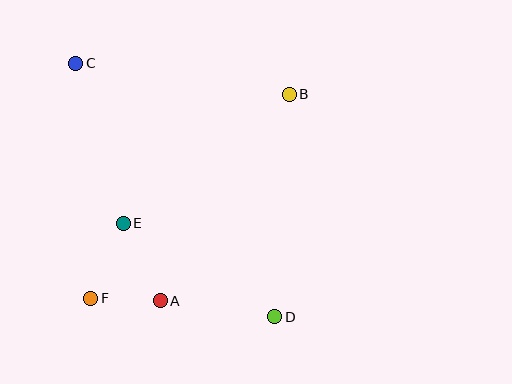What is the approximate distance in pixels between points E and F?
The distance between E and F is approximately 82 pixels.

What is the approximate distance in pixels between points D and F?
The distance between D and F is approximately 185 pixels.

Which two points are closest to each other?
Points A and F are closest to each other.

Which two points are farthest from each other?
Points C and D are farthest from each other.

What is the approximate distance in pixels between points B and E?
The distance between B and E is approximately 210 pixels.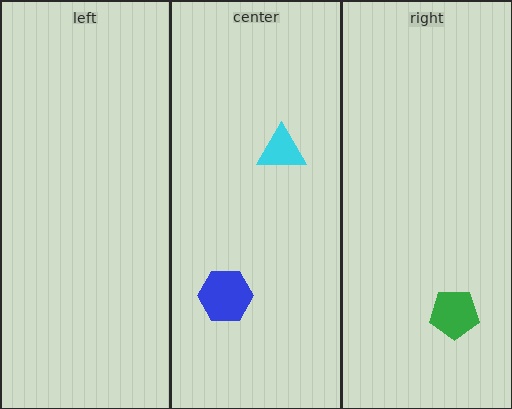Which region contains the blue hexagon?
The center region.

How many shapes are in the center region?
2.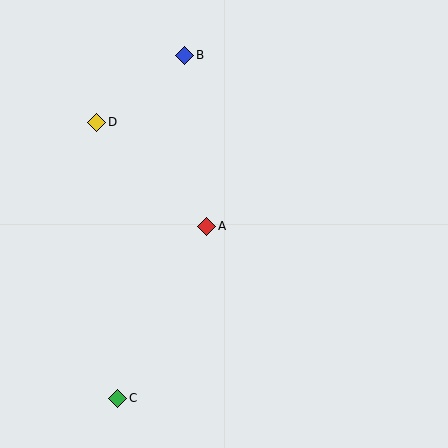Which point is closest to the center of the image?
Point A at (207, 226) is closest to the center.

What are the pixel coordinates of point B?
Point B is at (185, 55).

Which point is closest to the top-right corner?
Point B is closest to the top-right corner.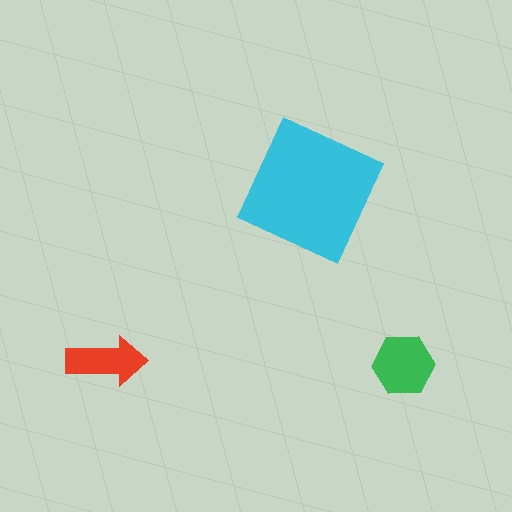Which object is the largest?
The cyan square.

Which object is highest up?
The cyan square is topmost.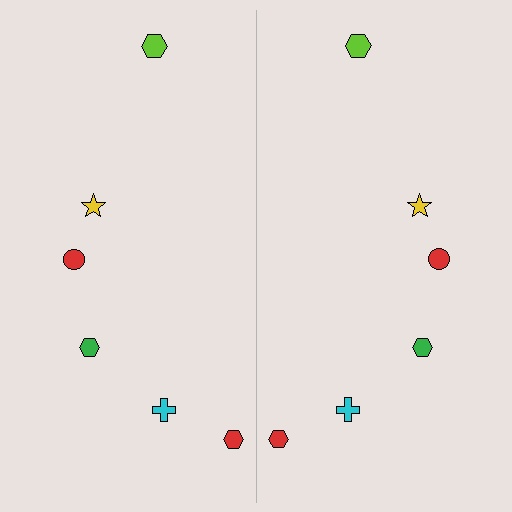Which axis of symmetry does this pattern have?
The pattern has a vertical axis of symmetry running through the center of the image.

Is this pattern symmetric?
Yes, this pattern has bilateral (reflection) symmetry.